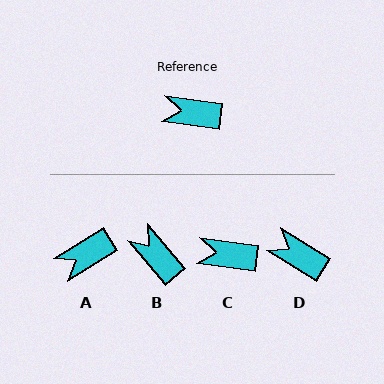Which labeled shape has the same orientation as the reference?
C.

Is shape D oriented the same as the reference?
No, it is off by about 24 degrees.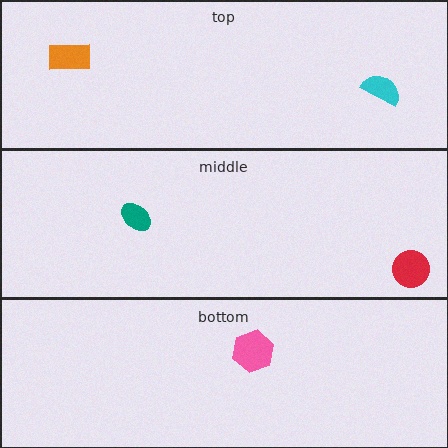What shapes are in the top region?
The cyan semicircle, the orange rectangle.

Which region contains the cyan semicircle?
The top region.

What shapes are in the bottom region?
The pink hexagon.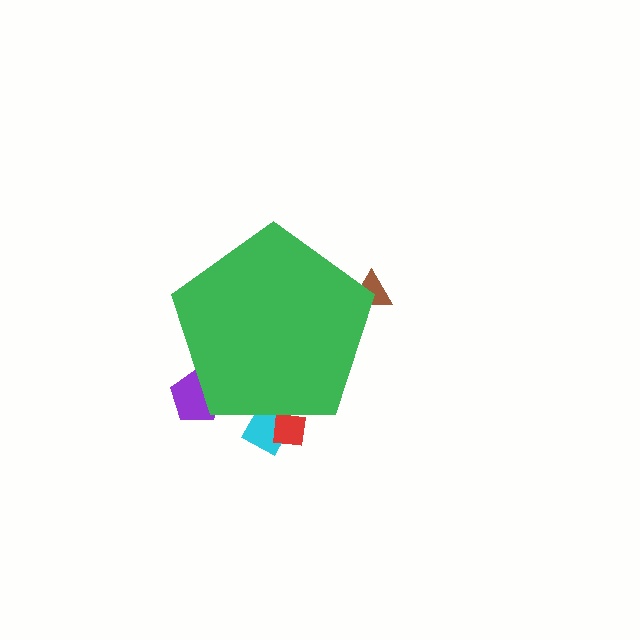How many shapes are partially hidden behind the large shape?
4 shapes are partially hidden.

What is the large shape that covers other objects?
A green pentagon.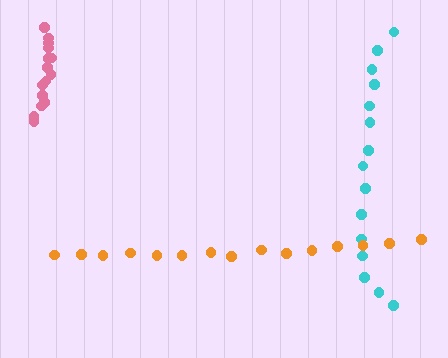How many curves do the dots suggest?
There are 3 distinct paths.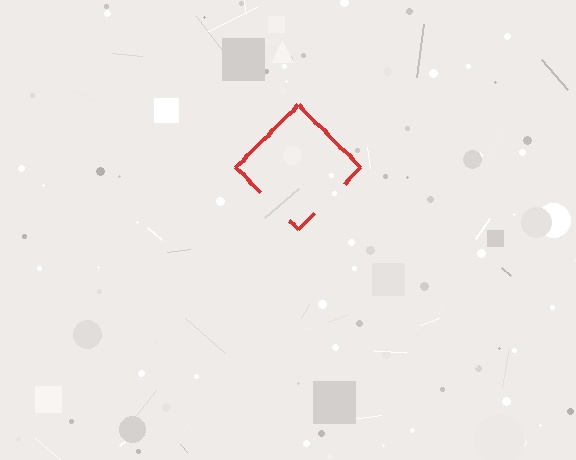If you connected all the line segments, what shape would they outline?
They would outline a diamond.